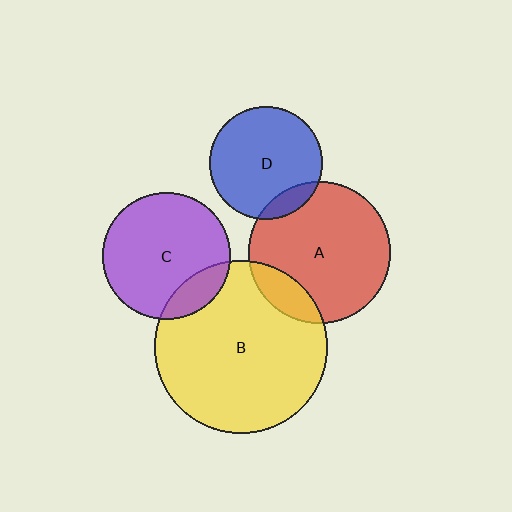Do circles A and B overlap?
Yes.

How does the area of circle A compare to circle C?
Approximately 1.2 times.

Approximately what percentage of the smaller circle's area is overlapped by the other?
Approximately 15%.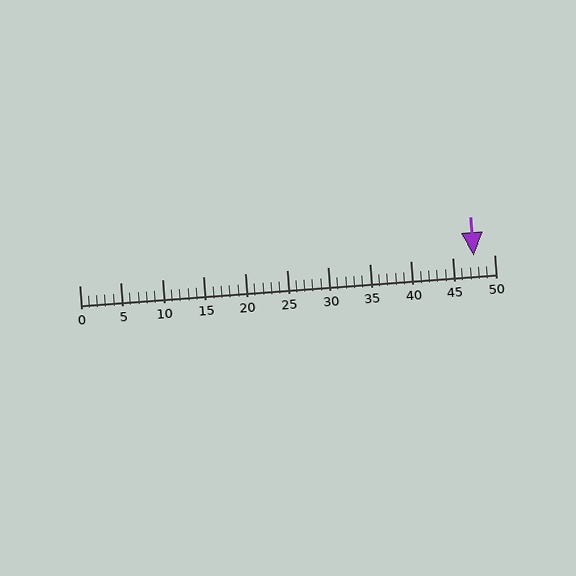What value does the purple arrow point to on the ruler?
The purple arrow points to approximately 48.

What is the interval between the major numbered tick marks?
The major tick marks are spaced 5 units apart.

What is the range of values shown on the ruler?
The ruler shows values from 0 to 50.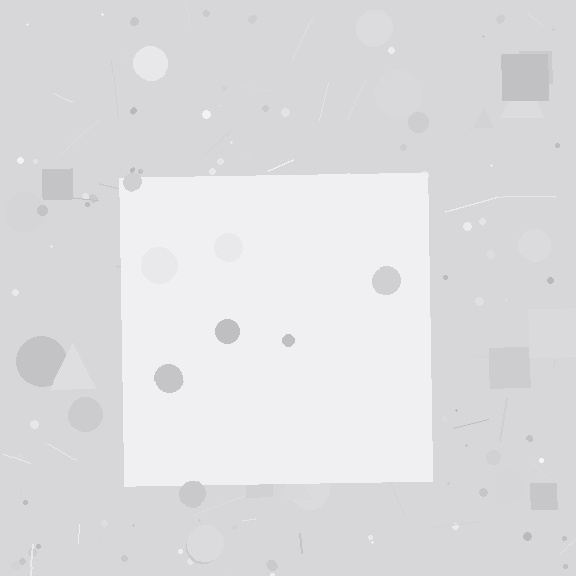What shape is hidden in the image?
A square is hidden in the image.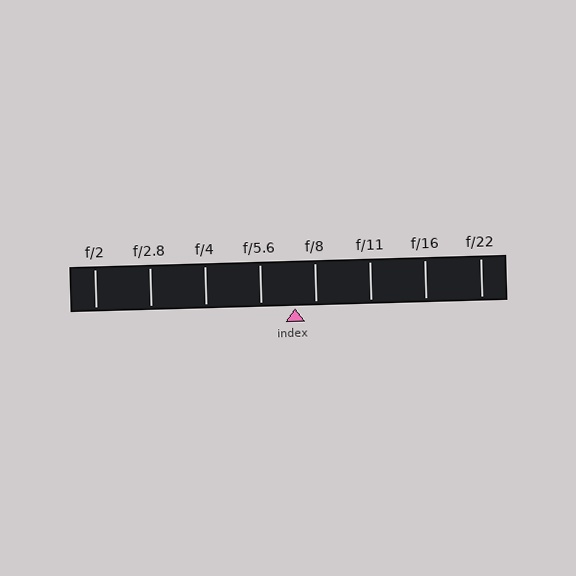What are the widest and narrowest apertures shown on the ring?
The widest aperture shown is f/2 and the narrowest is f/22.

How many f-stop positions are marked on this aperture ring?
There are 8 f-stop positions marked.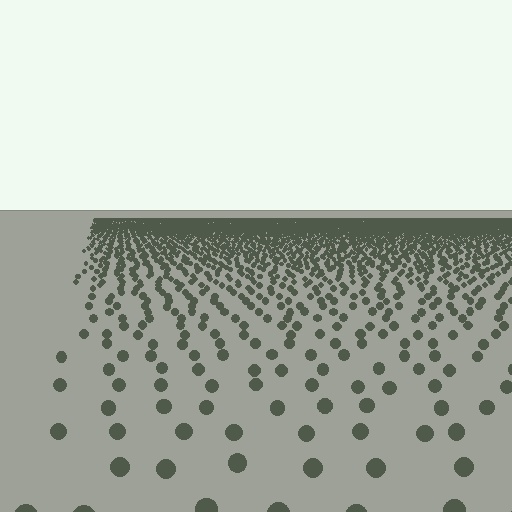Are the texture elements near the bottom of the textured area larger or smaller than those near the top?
Larger. Near the bottom, elements are closer to the viewer and appear at a bigger on-screen size.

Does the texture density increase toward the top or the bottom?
Density increases toward the top.